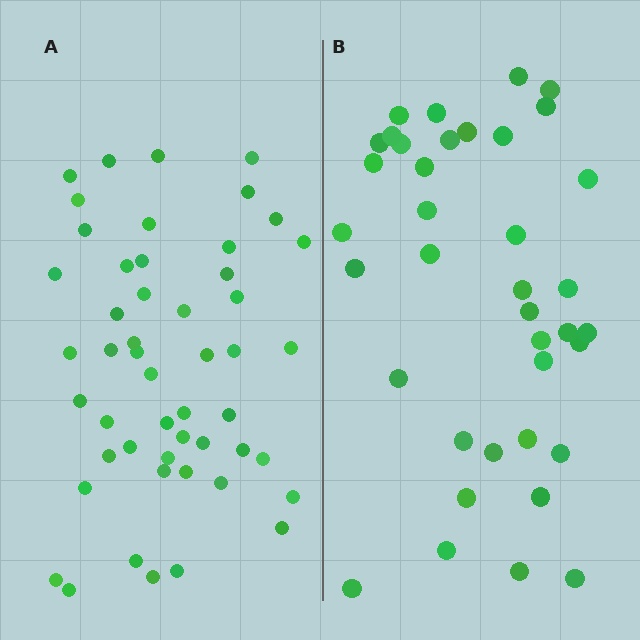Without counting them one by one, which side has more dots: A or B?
Region A (the left region) has more dots.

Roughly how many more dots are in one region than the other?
Region A has roughly 12 or so more dots than region B.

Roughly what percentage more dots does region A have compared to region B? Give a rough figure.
About 30% more.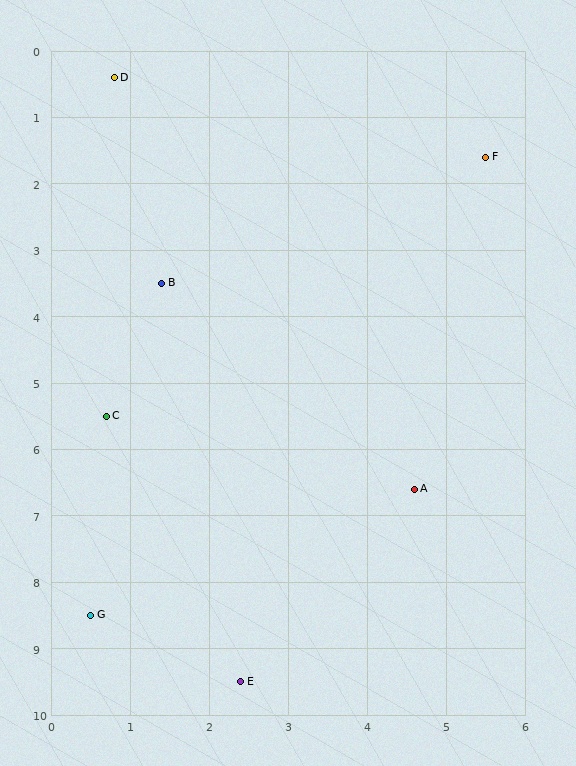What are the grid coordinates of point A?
Point A is at approximately (4.6, 6.6).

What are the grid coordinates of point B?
Point B is at approximately (1.4, 3.5).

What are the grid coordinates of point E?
Point E is at approximately (2.4, 9.5).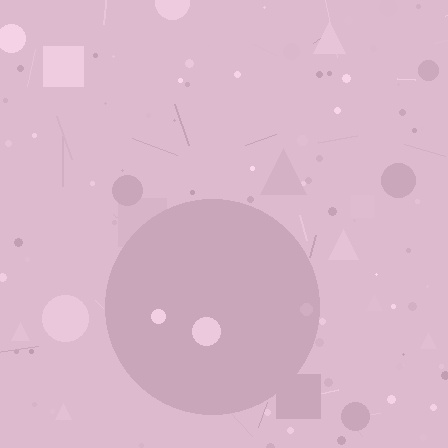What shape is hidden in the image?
A circle is hidden in the image.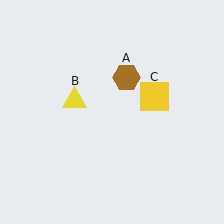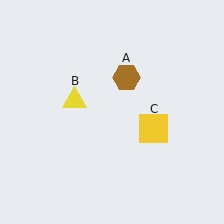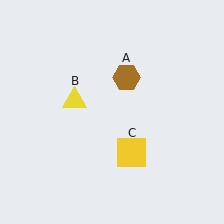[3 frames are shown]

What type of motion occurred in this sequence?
The yellow square (object C) rotated clockwise around the center of the scene.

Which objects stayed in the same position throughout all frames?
Brown hexagon (object A) and yellow triangle (object B) remained stationary.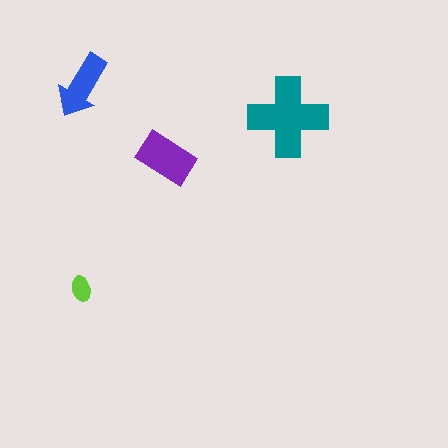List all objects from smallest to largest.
The lime ellipse, the blue arrow, the purple rectangle, the teal cross.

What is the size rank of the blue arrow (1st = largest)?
3rd.